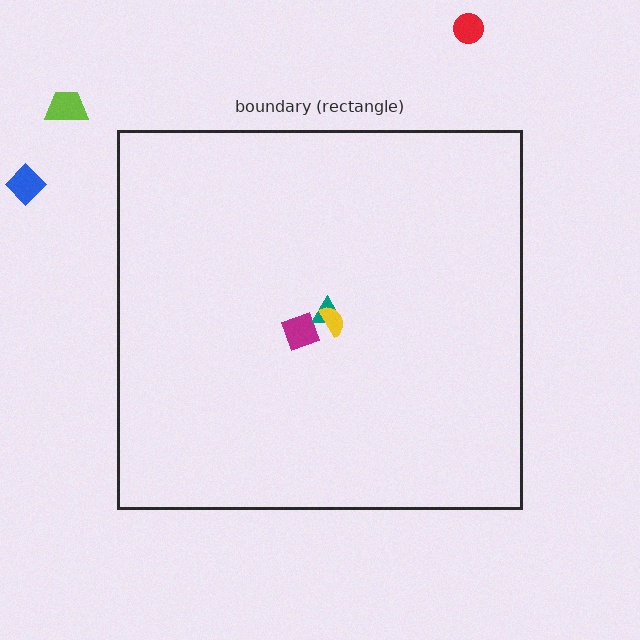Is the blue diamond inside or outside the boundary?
Outside.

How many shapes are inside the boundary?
3 inside, 3 outside.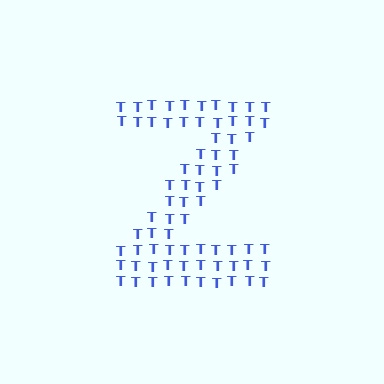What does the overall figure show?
The overall figure shows the letter Z.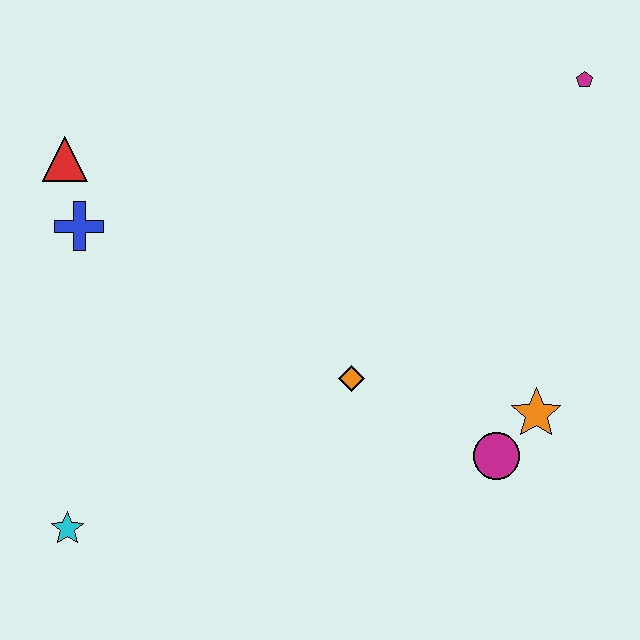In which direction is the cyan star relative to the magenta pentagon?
The cyan star is to the left of the magenta pentagon.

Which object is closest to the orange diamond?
The magenta circle is closest to the orange diamond.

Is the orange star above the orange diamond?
No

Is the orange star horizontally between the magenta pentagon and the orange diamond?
Yes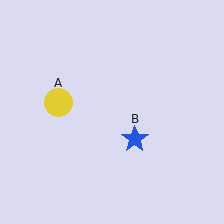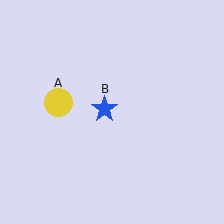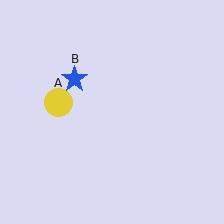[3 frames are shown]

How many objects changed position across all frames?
1 object changed position: blue star (object B).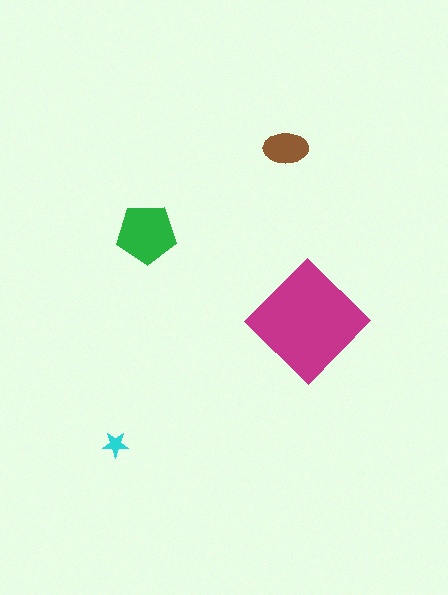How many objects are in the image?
There are 4 objects in the image.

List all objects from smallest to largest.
The cyan star, the brown ellipse, the green pentagon, the magenta diamond.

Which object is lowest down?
The cyan star is bottommost.